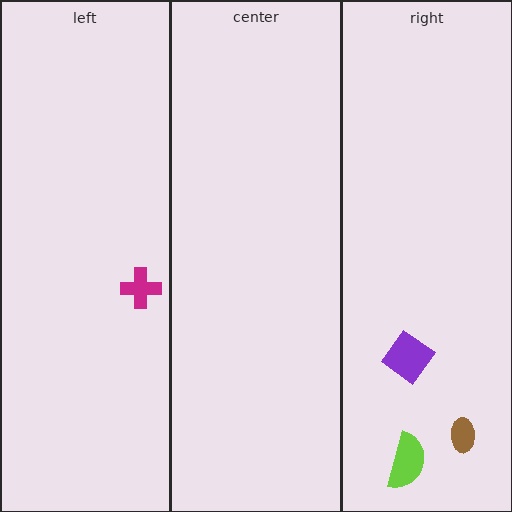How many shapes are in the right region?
3.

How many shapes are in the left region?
1.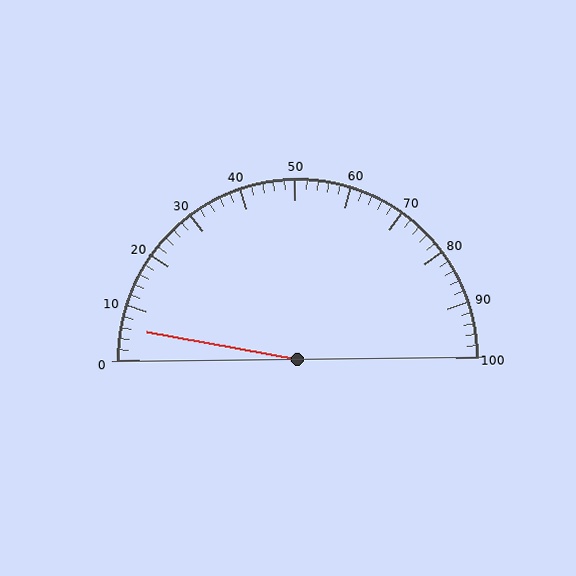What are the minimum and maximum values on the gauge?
The gauge ranges from 0 to 100.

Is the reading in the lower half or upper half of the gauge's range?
The reading is in the lower half of the range (0 to 100).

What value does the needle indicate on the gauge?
The needle indicates approximately 6.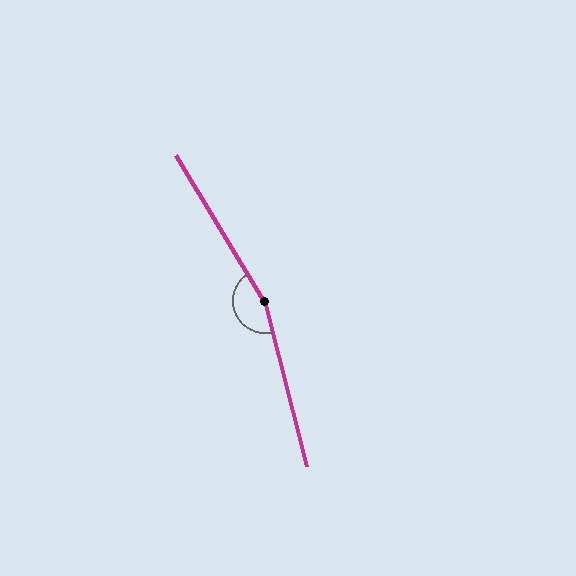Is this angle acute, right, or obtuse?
It is obtuse.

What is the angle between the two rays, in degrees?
Approximately 163 degrees.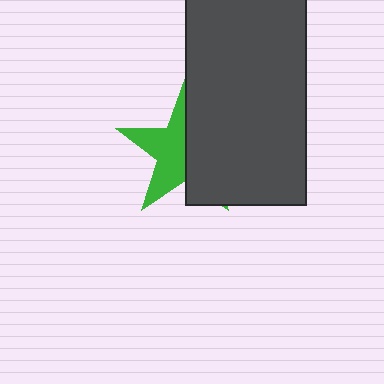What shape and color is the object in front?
The object in front is a dark gray rectangle.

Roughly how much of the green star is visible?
About half of it is visible (roughly 51%).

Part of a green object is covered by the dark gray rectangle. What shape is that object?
It is a star.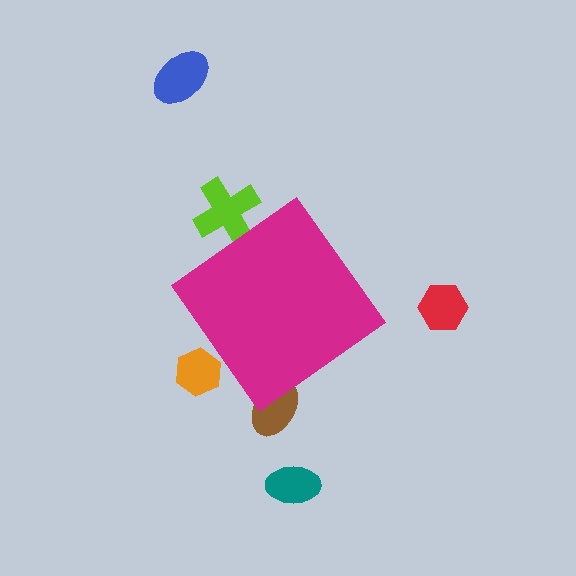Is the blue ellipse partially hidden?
No, the blue ellipse is fully visible.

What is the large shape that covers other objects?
A magenta diamond.